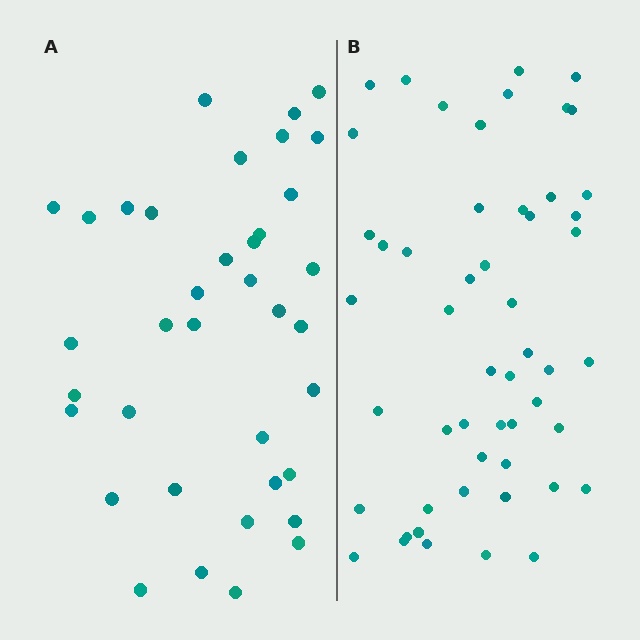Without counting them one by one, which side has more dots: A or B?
Region B (the right region) has more dots.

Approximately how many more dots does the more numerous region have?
Region B has approximately 15 more dots than region A.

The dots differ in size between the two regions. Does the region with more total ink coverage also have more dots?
No. Region A has more total ink coverage because its dots are larger, but region B actually contains more individual dots. Total area can be misleading — the number of items is what matters here.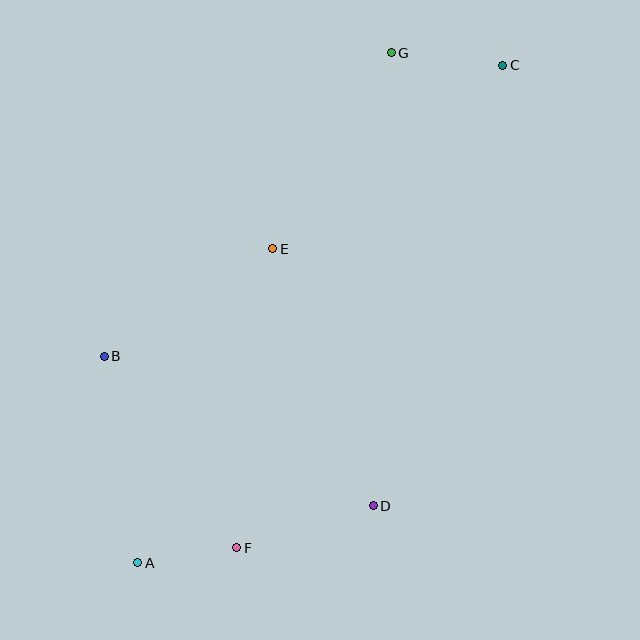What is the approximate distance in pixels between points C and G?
The distance between C and G is approximately 112 pixels.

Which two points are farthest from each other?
Points A and C are farthest from each other.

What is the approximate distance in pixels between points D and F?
The distance between D and F is approximately 143 pixels.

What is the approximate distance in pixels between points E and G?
The distance between E and G is approximately 229 pixels.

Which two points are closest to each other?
Points A and F are closest to each other.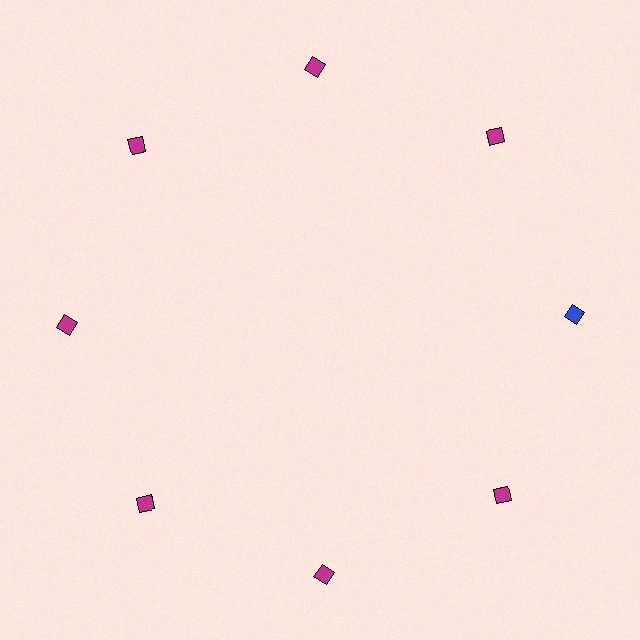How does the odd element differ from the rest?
It has a different color: blue instead of magenta.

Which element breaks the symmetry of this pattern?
The blue diamond at roughly the 3 o'clock position breaks the symmetry. All other shapes are magenta diamonds.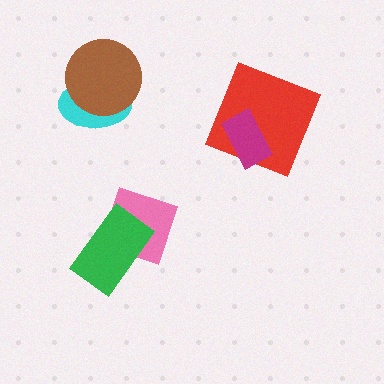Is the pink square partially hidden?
Yes, it is partially covered by another shape.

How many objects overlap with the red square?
1 object overlaps with the red square.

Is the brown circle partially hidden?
No, no other shape covers it.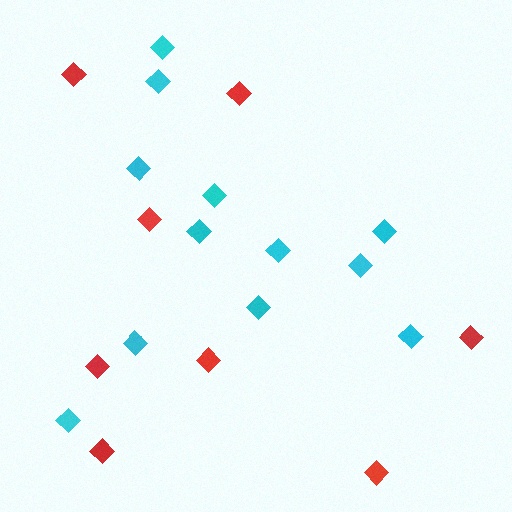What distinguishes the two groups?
There are 2 groups: one group of red diamonds (8) and one group of cyan diamonds (12).